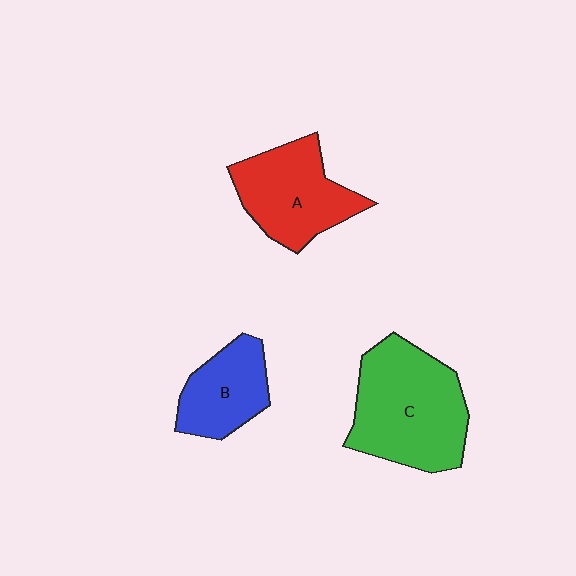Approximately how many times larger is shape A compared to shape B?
Approximately 1.4 times.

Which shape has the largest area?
Shape C (green).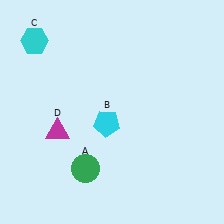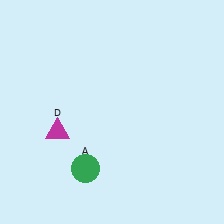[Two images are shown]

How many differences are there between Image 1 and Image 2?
There are 2 differences between the two images.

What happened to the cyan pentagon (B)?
The cyan pentagon (B) was removed in Image 2. It was in the bottom-left area of Image 1.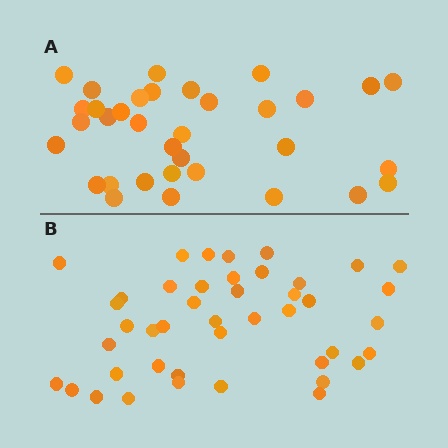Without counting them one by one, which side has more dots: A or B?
Region B (the bottom region) has more dots.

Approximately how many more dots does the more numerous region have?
Region B has roughly 8 or so more dots than region A.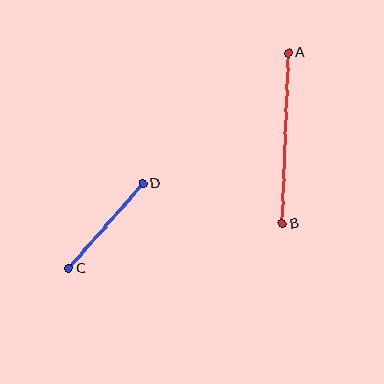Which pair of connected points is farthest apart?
Points A and B are farthest apart.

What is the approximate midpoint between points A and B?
The midpoint is at approximately (285, 138) pixels.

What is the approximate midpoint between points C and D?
The midpoint is at approximately (106, 226) pixels.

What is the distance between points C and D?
The distance is approximately 113 pixels.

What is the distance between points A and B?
The distance is approximately 171 pixels.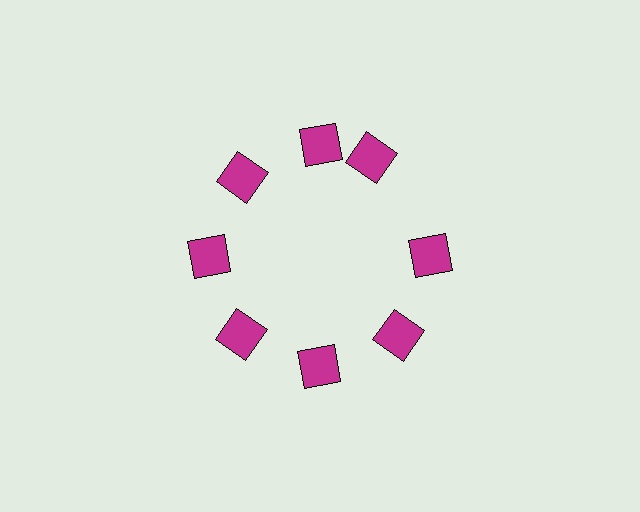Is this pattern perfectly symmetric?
No. The 8 magenta squares are arranged in a ring, but one element near the 2 o'clock position is rotated out of alignment along the ring, breaking the 8-fold rotational symmetry.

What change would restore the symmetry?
The symmetry would be restored by rotating it back into even spacing with its neighbors so that all 8 squares sit at equal angles and equal distance from the center.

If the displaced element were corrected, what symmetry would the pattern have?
It would have 8-fold rotational symmetry — the pattern would map onto itself every 45 degrees.